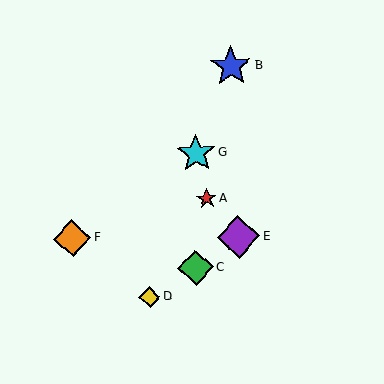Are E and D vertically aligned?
No, E is at x≈238 and D is at x≈150.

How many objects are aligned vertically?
2 objects (B, E) are aligned vertically.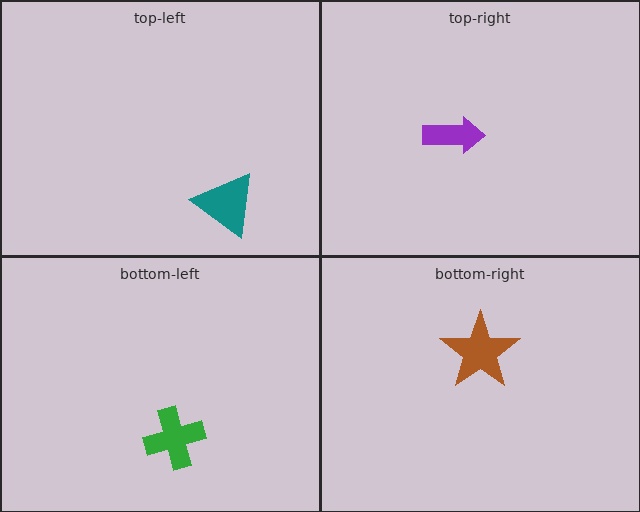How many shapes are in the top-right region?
1.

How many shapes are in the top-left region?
1.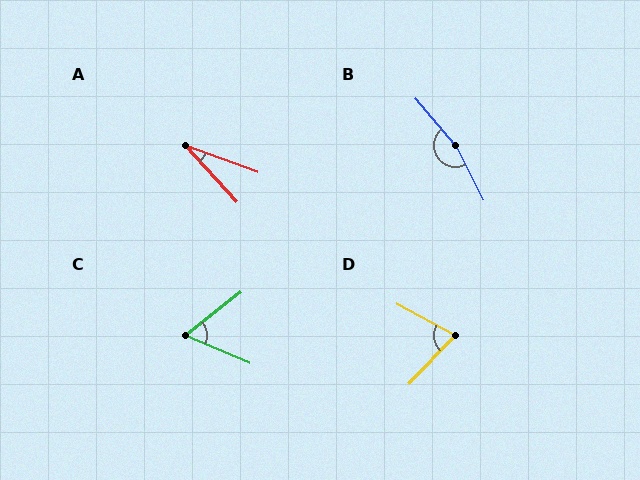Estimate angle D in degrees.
Approximately 75 degrees.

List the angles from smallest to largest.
A (28°), C (62°), D (75°), B (166°).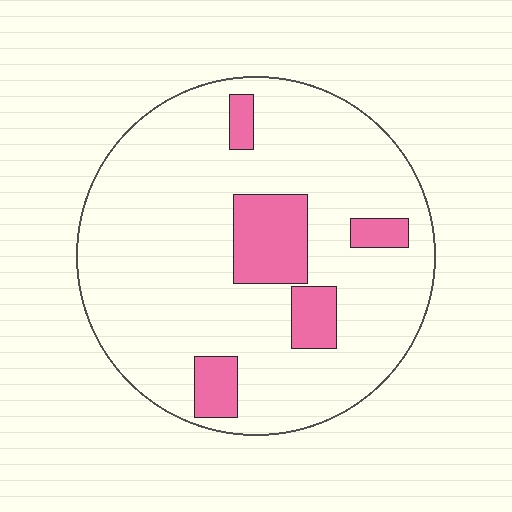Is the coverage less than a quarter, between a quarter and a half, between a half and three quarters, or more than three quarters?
Less than a quarter.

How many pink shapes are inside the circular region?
5.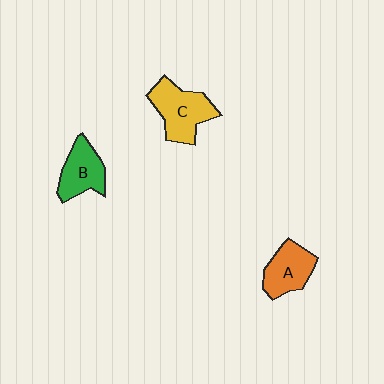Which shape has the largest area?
Shape C (yellow).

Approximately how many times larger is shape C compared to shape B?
Approximately 1.3 times.